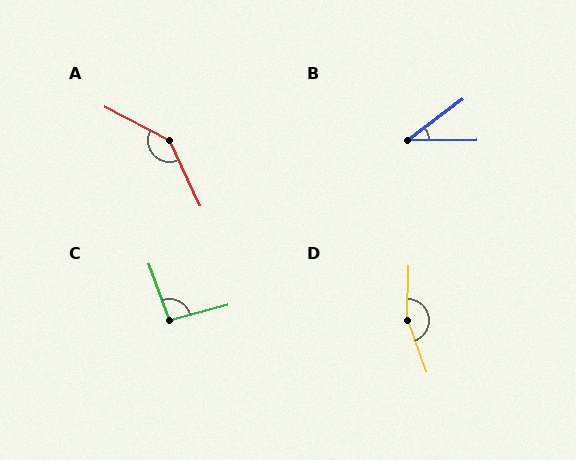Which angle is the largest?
D, at approximately 159 degrees.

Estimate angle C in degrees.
Approximately 96 degrees.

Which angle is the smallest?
B, at approximately 37 degrees.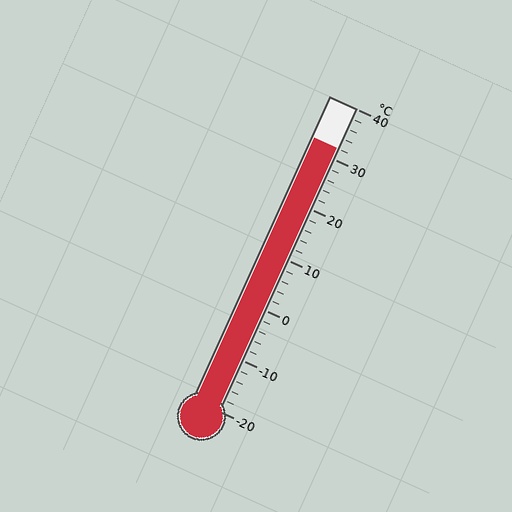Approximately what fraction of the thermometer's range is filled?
The thermometer is filled to approximately 85% of its range.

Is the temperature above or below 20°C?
The temperature is above 20°C.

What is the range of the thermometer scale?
The thermometer scale ranges from -20°C to 40°C.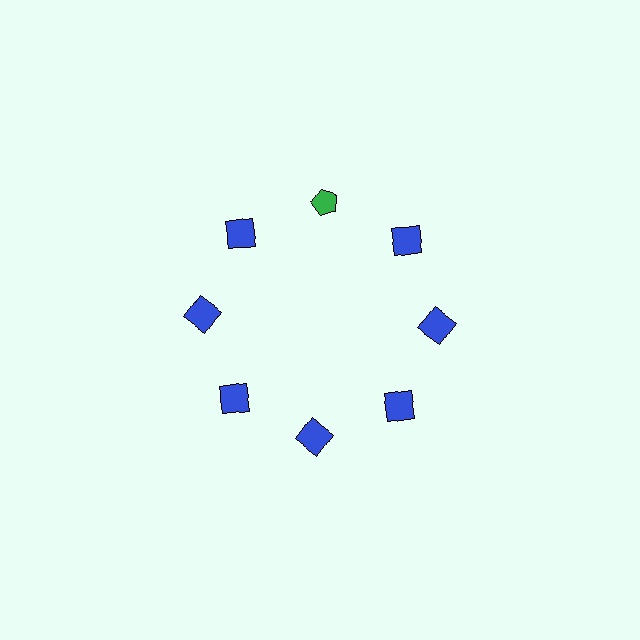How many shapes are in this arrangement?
There are 8 shapes arranged in a ring pattern.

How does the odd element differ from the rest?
It differs in both color (green instead of blue) and shape (pentagon instead of square).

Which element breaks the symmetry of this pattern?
The green pentagon at roughly the 12 o'clock position breaks the symmetry. All other shapes are blue squares.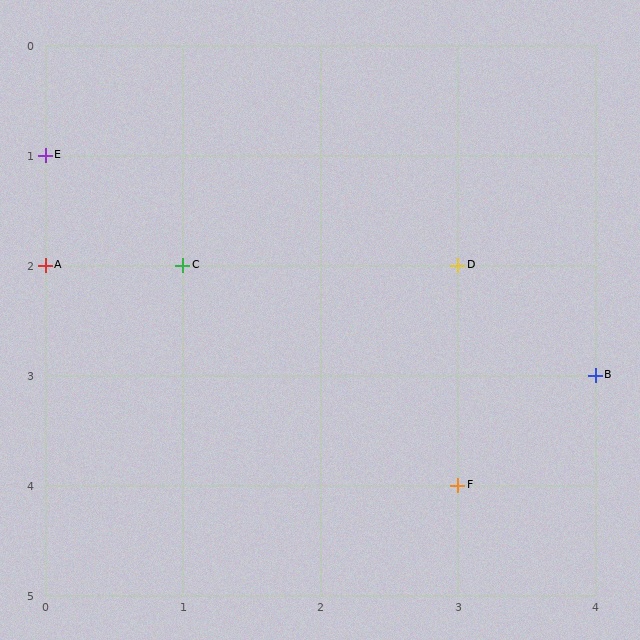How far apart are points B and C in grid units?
Points B and C are 3 columns and 1 row apart (about 3.2 grid units diagonally).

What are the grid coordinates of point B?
Point B is at grid coordinates (4, 3).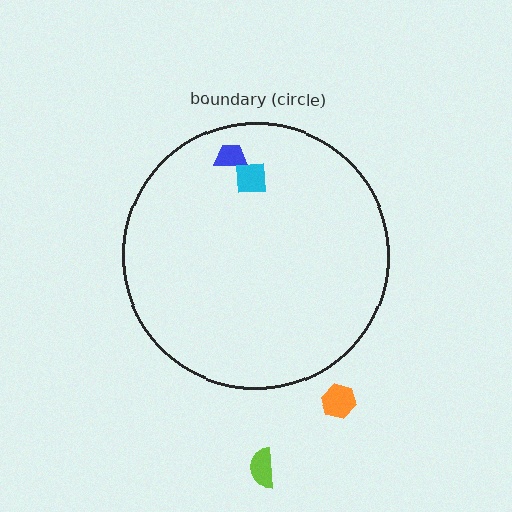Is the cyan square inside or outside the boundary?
Inside.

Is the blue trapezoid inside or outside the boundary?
Inside.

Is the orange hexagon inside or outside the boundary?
Outside.